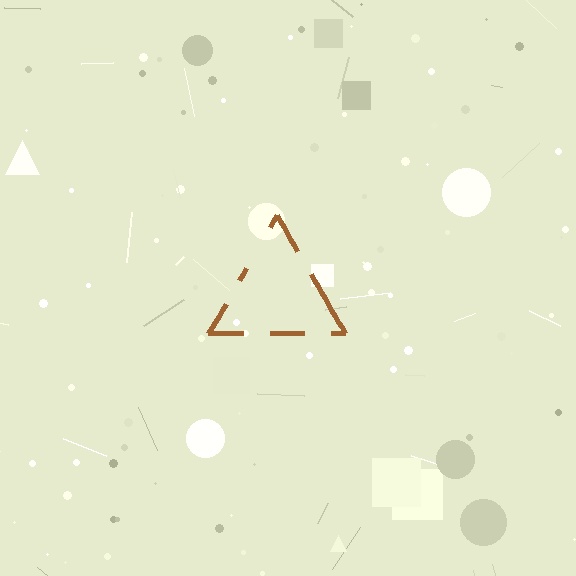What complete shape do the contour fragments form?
The contour fragments form a triangle.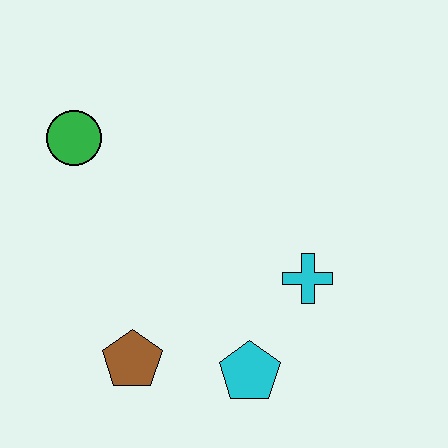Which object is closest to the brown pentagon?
The cyan pentagon is closest to the brown pentagon.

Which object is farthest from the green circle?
The cyan pentagon is farthest from the green circle.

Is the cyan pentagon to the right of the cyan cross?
No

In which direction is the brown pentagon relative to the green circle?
The brown pentagon is below the green circle.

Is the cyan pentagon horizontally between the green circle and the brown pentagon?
No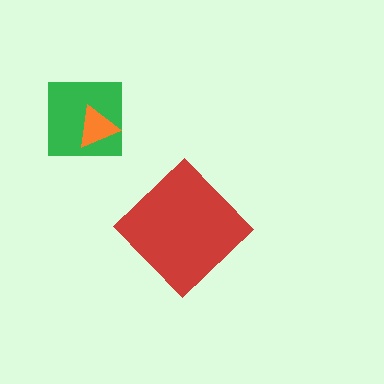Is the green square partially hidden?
Yes, it is partially covered by another shape.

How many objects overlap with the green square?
1 object overlaps with the green square.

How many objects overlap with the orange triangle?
1 object overlaps with the orange triangle.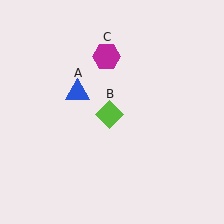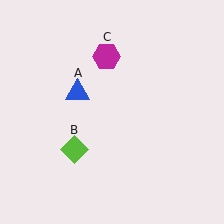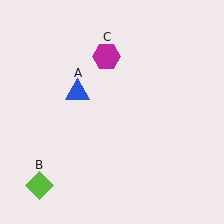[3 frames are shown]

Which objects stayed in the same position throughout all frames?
Blue triangle (object A) and magenta hexagon (object C) remained stationary.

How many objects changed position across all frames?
1 object changed position: lime diamond (object B).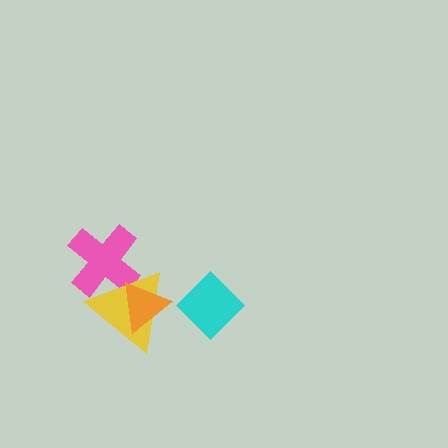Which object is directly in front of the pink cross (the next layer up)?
The yellow triangle is directly in front of the pink cross.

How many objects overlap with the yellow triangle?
2 objects overlap with the yellow triangle.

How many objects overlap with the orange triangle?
2 objects overlap with the orange triangle.